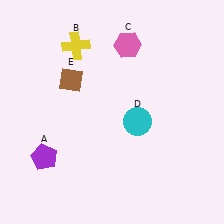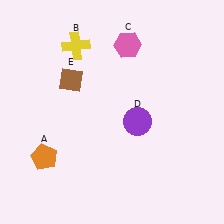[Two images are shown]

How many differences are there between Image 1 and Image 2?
There are 2 differences between the two images.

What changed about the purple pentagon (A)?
In Image 1, A is purple. In Image 2, it changed to orange.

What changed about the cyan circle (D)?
In Image 1, D is cyan. In Image 2, it changed to purple.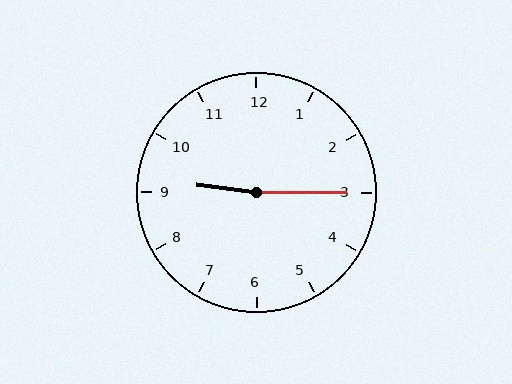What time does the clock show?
9:15.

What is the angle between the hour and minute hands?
Approximately 172 degrees.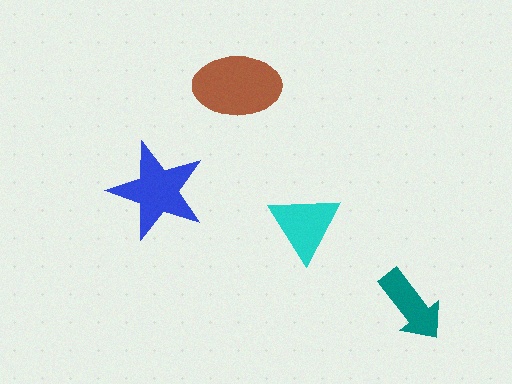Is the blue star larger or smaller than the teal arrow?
Larger.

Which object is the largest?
The brown ellipse.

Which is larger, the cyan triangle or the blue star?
The blue star.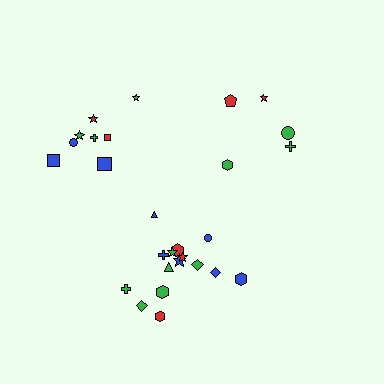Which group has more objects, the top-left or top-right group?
The top-left group.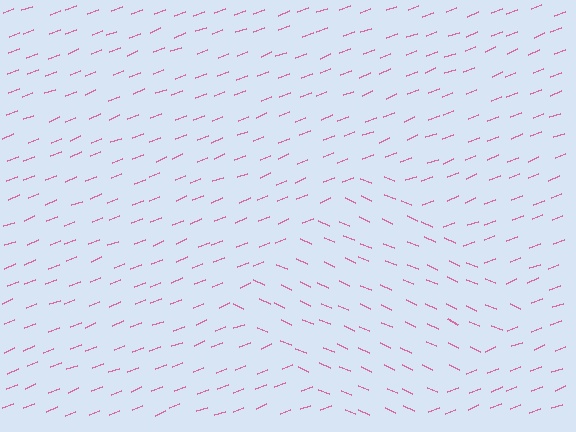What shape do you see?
I see a diamond.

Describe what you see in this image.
The image is filled with small pink line segments. A diamond region in the image has lines oriented differently from the surrounding lines, creating a visible texture boundary.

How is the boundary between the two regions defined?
The boundary is defined purely by a change in line orientation (approximately 45 degrees difference). All lines are the same color and thickness.